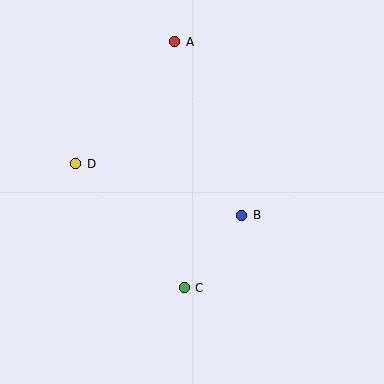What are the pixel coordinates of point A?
Point A is at (175, 42).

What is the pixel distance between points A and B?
The distance between A and B is 186 pixels.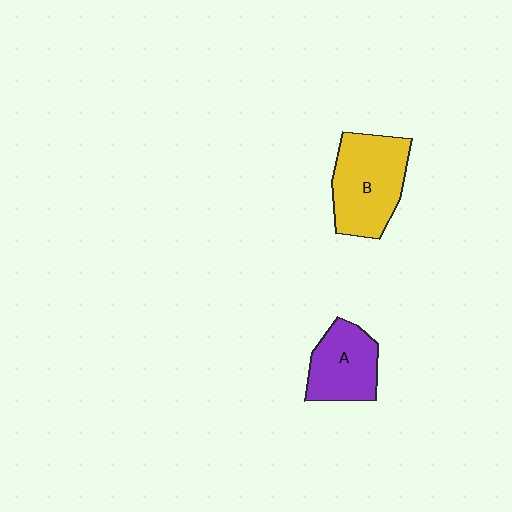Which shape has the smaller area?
Shape A (purple).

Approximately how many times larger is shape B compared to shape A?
Approximately 1.4 times.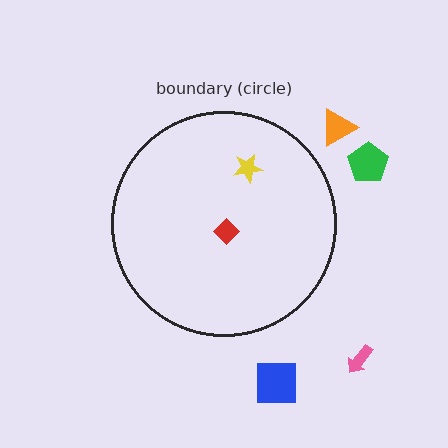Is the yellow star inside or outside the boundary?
Inside.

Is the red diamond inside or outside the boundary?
Inside.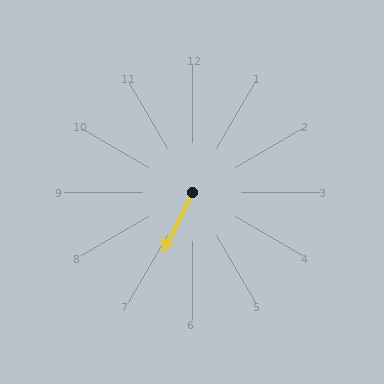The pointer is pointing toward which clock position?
Roughly 7 o'clock.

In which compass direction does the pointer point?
Southwest.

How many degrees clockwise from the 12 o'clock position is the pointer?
Approximately 207 degrees.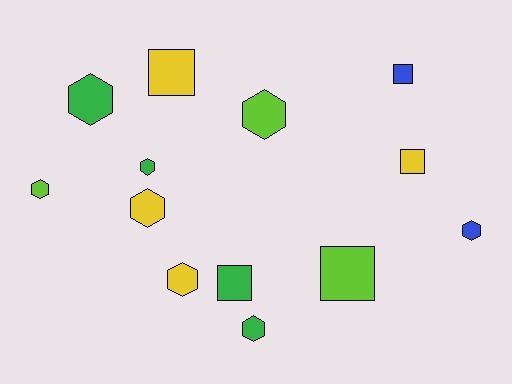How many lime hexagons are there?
There are 2 lime hexagons.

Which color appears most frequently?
Green, with 4 objects.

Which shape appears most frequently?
Hexagon, with 8 objects.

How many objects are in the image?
There are 13 objects.